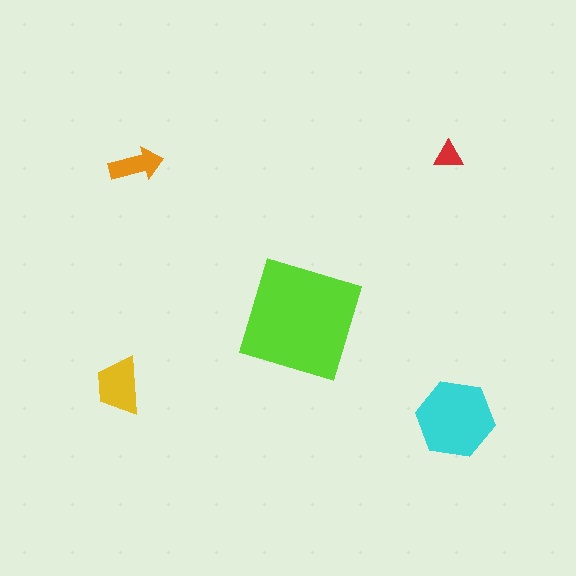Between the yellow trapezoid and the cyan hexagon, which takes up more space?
The cyan hexagon.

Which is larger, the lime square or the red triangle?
The lime square.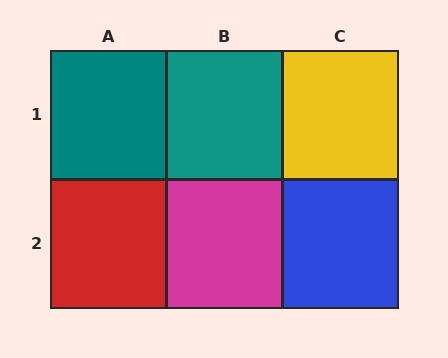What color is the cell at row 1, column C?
Yellow.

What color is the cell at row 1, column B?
Teal.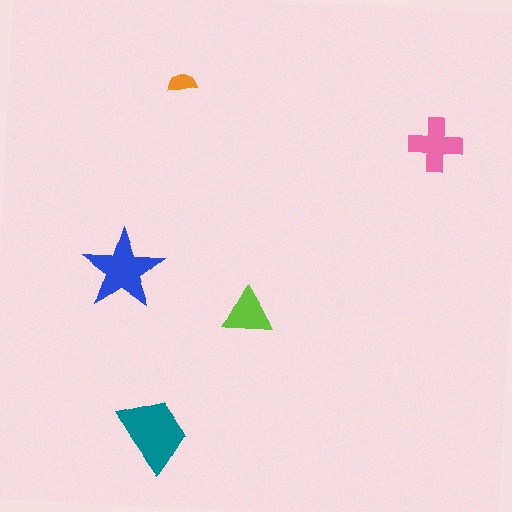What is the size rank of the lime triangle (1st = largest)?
4th.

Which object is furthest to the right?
The pink cross is rightmost.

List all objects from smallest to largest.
The orange semicircle, the lime triangle, the pink cross, the blue star, the teal trapezoid.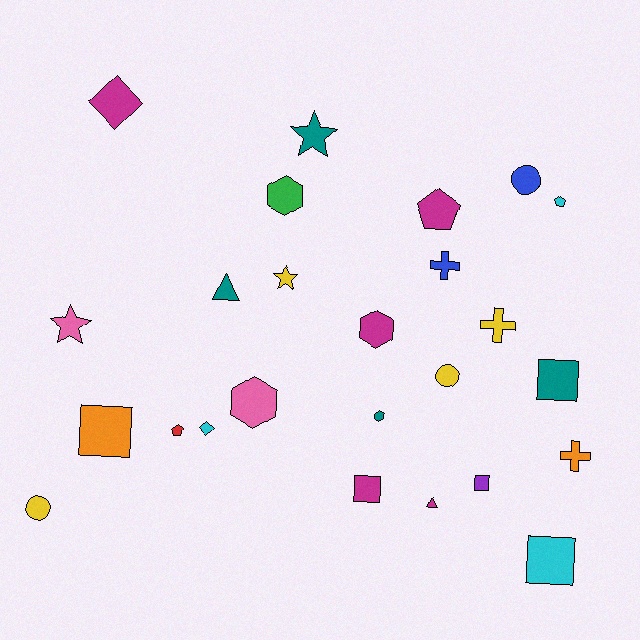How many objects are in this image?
There are 25 objects.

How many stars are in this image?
There are 3 stars.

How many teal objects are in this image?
There are 4 teal objects.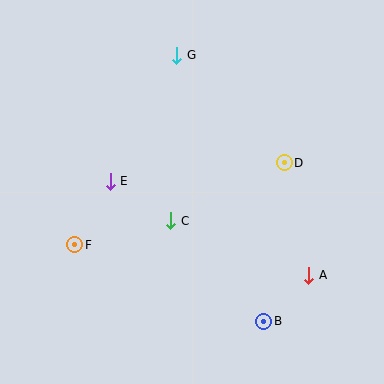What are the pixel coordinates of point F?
Point F is at (75, 245).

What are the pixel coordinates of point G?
Point G is at (177, 55).